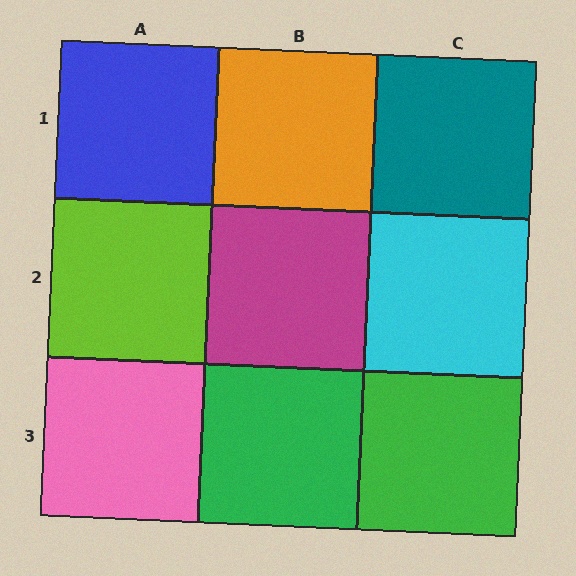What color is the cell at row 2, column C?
Cyan.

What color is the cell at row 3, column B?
Green.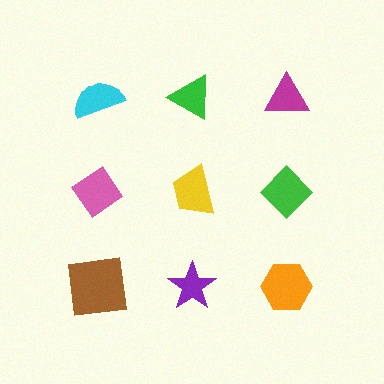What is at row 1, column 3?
A magenta triangle.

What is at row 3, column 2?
A purple star.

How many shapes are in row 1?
3 shapes.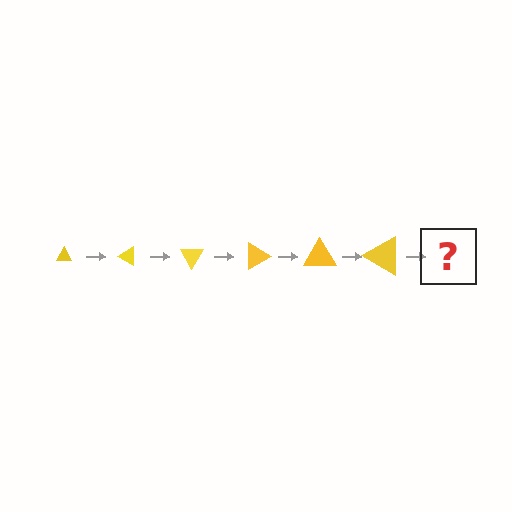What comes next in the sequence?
The next element should be a triangle, larger than the previous one and rotated 180 degrees from the start.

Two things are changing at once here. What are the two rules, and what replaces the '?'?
The two rules are that the triangle grows larger each step and it rotates 30 degrees each step. The '?' should be a triangle, larger than the previous one and rotated 180 degrees from the start.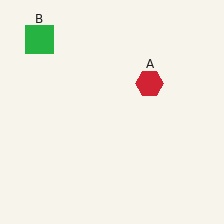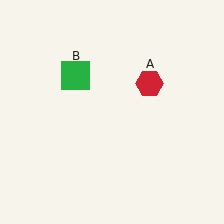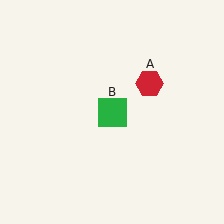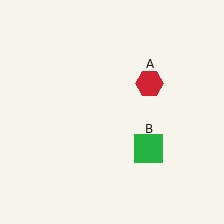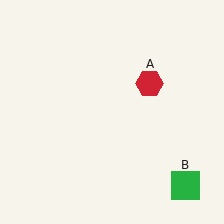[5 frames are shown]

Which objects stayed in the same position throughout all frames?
Red hexagon (object A) remained stationary.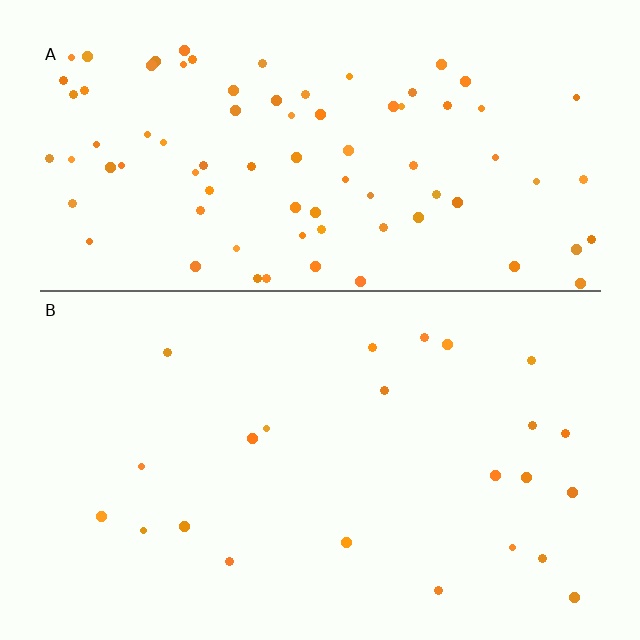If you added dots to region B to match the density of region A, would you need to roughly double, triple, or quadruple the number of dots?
Approximately quadruple.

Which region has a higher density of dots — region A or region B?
A (the top).